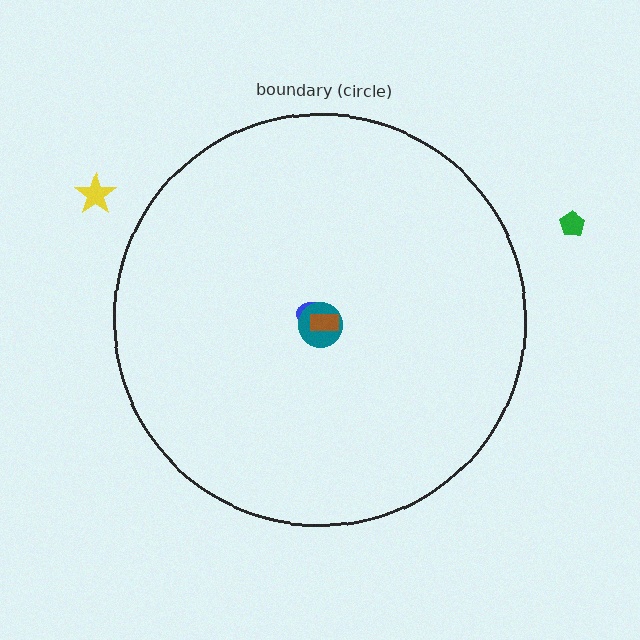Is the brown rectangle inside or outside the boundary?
Inside.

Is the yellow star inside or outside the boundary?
Outside.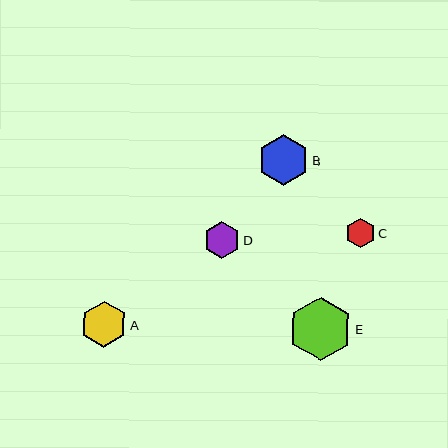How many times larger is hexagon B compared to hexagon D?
Hexagon B is approximately 1.4 times the size of hexagon D.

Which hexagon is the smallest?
Hexagon C is the smallest with a size of approximately 30 pixels.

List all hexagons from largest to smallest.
From largest to smallest: E, B, A, D, C.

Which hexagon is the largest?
Hexagon E is the largest with a size of approximately 64 pixels.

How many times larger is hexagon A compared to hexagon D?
Hexagon A is approximately 1.3 times the size of hexagon D.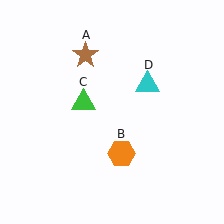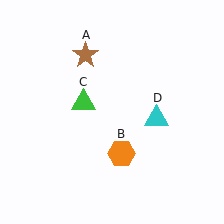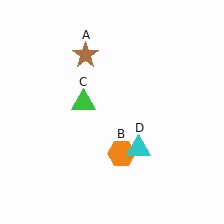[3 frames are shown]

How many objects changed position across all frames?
1 object changed position: cyan triangle (object D).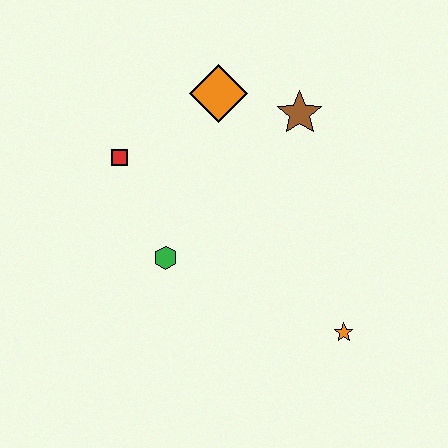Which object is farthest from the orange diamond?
The orange star is farthest from the orange diamond.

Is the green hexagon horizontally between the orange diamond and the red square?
Yes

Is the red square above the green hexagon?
Yes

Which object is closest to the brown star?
The orange diamond is closest to the brown star.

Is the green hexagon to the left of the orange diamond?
Yes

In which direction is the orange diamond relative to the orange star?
The orange diamond is above the orange star.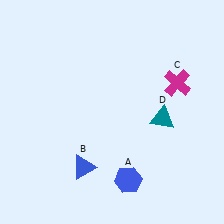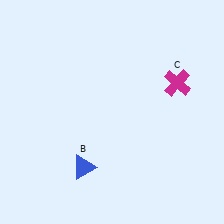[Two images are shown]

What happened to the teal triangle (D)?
The teal triangle (D) was removed in Image 2. It was in the bottom-right area of Image 1.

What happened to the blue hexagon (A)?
The blue hexagon (A) was removed in Image 2. It was in the bottom-right area of Image 1.